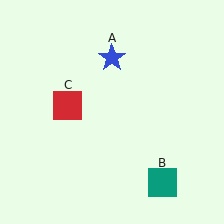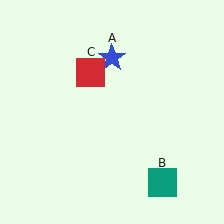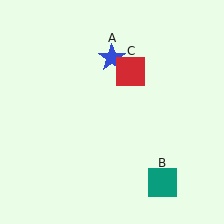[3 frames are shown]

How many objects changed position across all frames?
1 object changed position: red square (object C).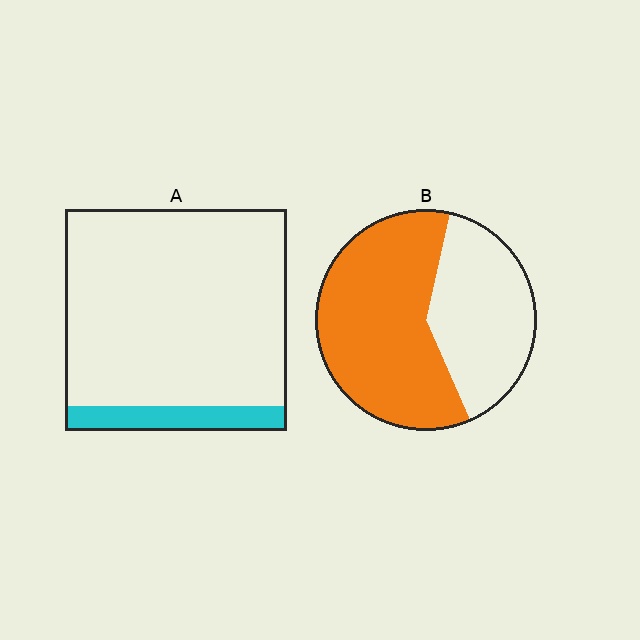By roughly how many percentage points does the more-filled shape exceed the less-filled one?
By roughly 50 percentage points (B over A).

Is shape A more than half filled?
No.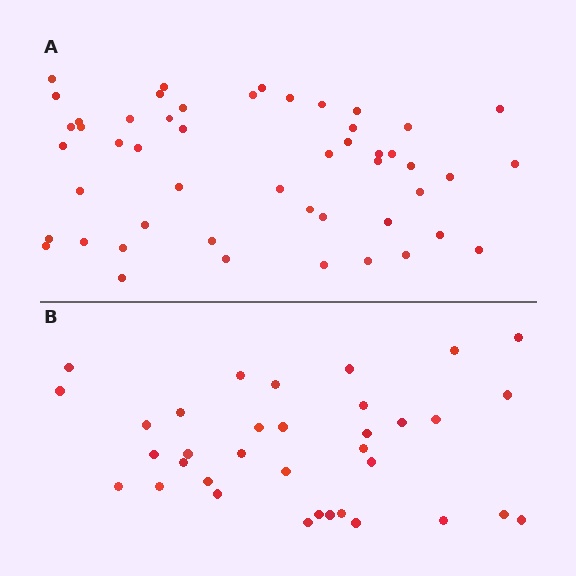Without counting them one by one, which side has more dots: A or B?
Region A (the top region) has more dots.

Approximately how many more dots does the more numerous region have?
Region A has approximately 15 more dots than region B.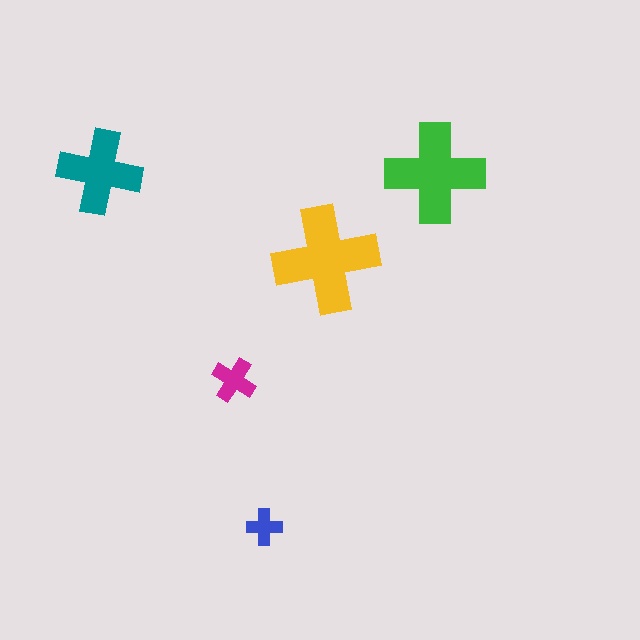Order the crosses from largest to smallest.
the yellow one, the green one, the teal one, the magenta one, the blue one.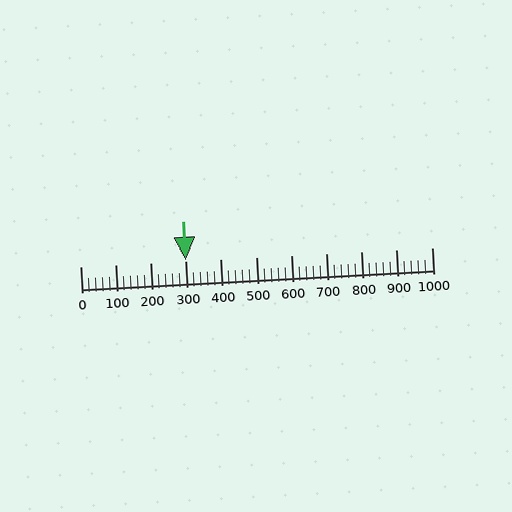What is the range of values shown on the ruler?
The ruler shows values from 0 to 1000.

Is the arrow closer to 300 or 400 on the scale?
The arrow is closer to 300.